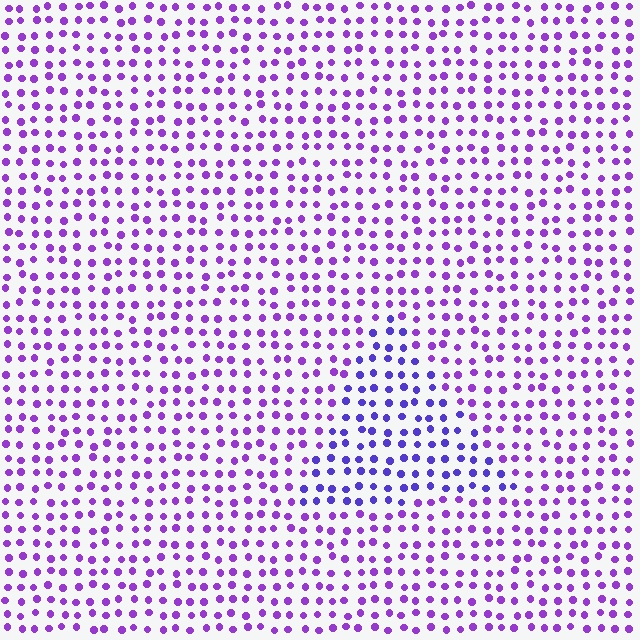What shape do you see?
I see a triangle.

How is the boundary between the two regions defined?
The boundary is defined purely by a slight shift in hue (about 28 degrees). Spacing, size, and orientation are identical on both sides.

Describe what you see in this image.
The image is filled with small purple elements in a uniform arrangement. A triangle-shaped region is visible where the elements are tinted to a slightly different hue, forming a subtle color boundary.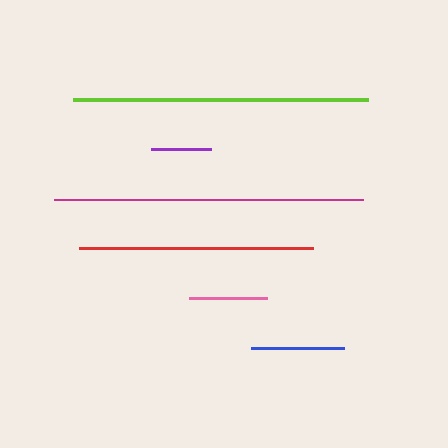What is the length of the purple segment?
The purple segment is approximately 61 pixels long.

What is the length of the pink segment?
The pink segment is approximately 78 pixels long.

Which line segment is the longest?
The magenta line is the longest at approximately 308 pixels.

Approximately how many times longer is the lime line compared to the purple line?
The lime line is approximately 4.9 times the length of the purple line.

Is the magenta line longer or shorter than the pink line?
The magenta line is longer than the pink line.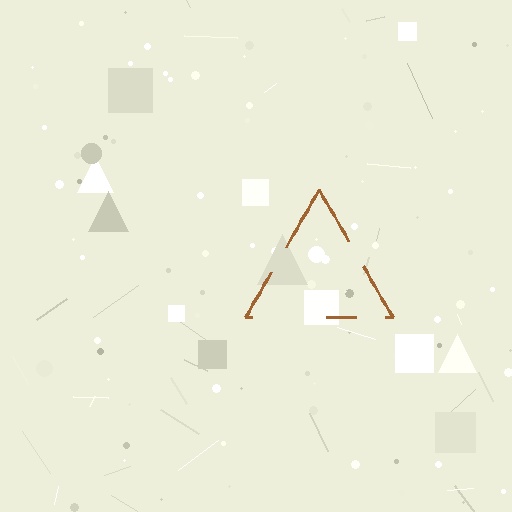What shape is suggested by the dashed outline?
The dashed outline suggests a triangle.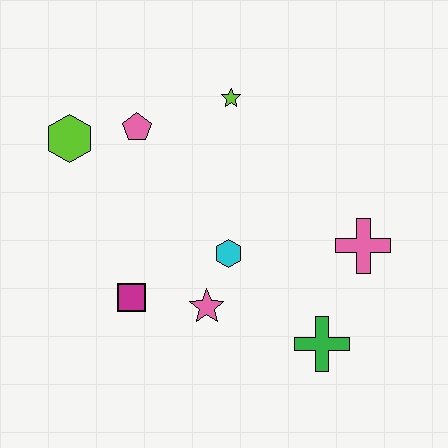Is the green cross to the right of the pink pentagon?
Yes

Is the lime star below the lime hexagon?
No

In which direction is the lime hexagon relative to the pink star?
The lime hexagon is above the pink star.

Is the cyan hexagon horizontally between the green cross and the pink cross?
No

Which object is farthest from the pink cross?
The lime hexagon is farthest from the pink cross.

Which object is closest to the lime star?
The pink pentagon is closest to the lime star.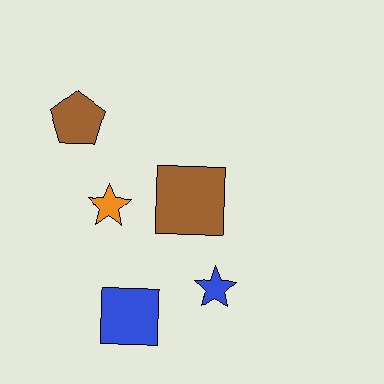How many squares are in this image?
There are 2 squares.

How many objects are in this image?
There are 5 objects.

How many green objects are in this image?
There are no green objects.